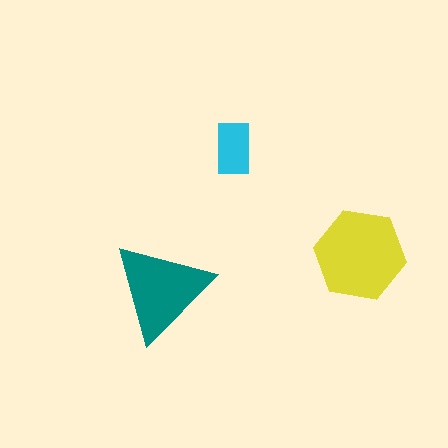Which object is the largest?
The yellow hexagon.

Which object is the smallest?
The cyan rectangle.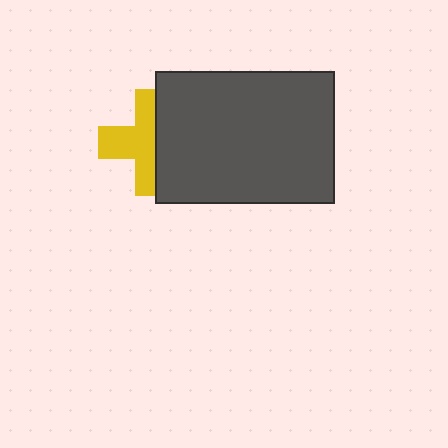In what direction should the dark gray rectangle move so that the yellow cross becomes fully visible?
The dark gray rectangle should move right. That is the shortest direction to clear the overlap and leave the yellow cross fully visible.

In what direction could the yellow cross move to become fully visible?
The yellow cross could move left. That would shift it out from behind the dark gray rectangle entirely.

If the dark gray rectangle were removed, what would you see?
You would see the complete yellow cross.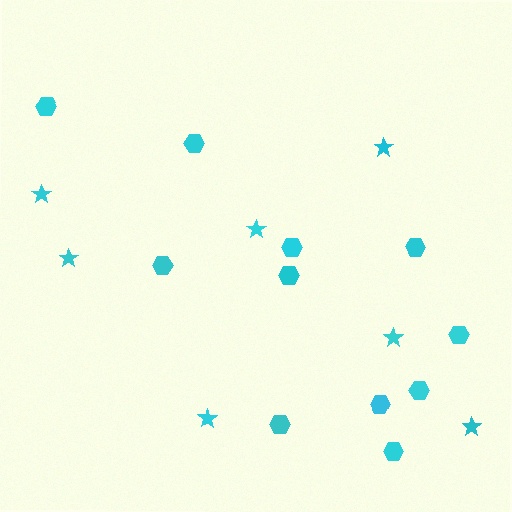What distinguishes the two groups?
There are 2 groups: one group of stars (7) and one group of hexagons (11).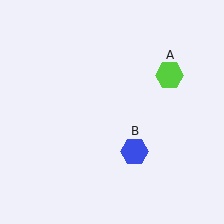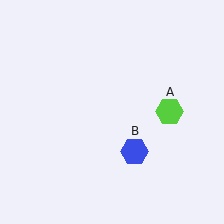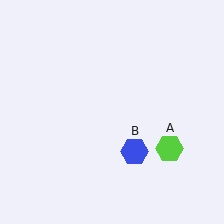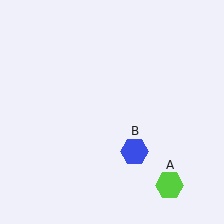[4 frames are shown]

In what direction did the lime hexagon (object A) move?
The lime hexagon (object A) moved down.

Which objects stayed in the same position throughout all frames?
Blue hexagon (object B) remained stationary.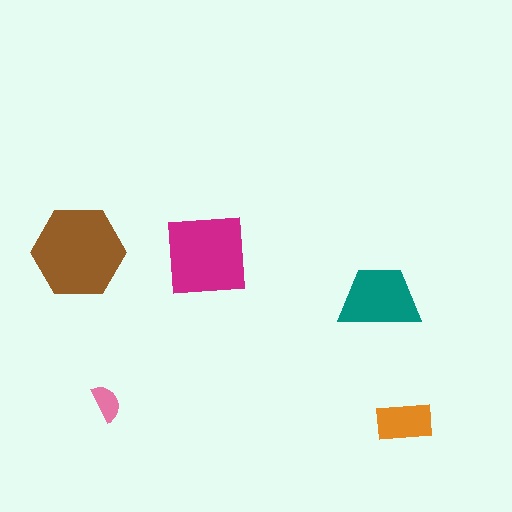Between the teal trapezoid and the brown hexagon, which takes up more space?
The brown hexagon.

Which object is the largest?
The brown hexagon.